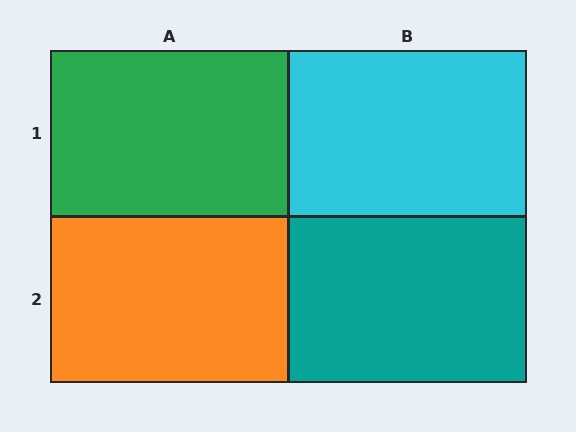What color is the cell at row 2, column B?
Teal.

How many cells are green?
1 cell is green.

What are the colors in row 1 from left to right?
Green, cyan.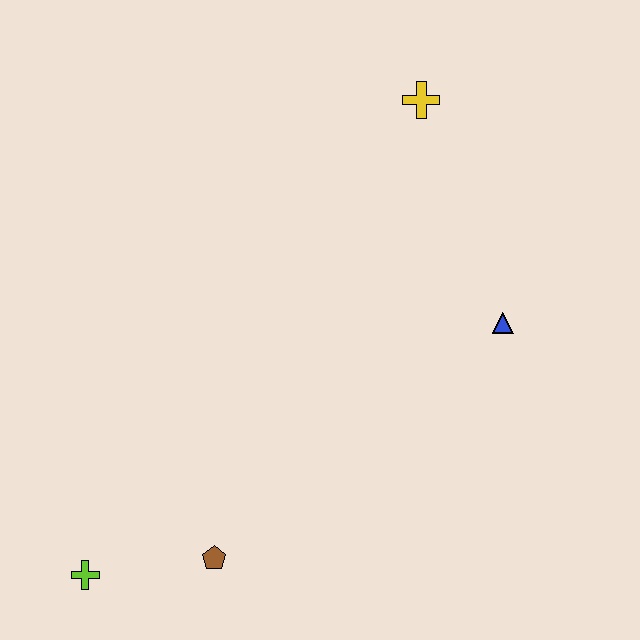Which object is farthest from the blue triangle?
The lime cross is farthest from the blue triangle.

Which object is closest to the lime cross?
The brown pentagon is closest to the lime cross.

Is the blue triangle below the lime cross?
No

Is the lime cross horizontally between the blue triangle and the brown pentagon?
No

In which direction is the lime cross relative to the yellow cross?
The lime cross is below the yellow cross.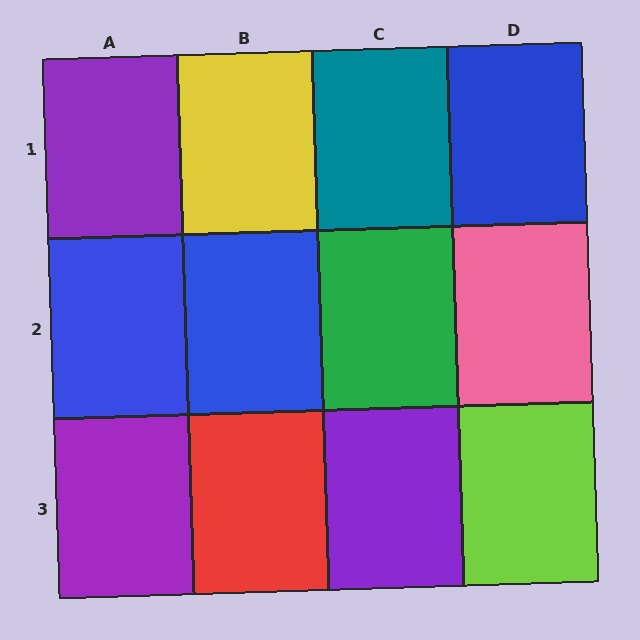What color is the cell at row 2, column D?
Pink.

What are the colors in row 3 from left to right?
Purple, red, purple, lime.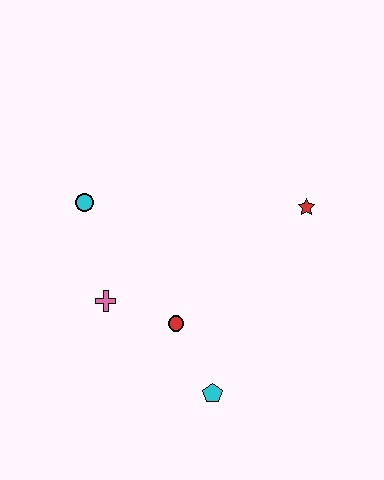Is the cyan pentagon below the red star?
Yes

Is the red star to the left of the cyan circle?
No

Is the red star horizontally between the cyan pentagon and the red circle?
No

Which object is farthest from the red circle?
The red star is farthest from the red circle.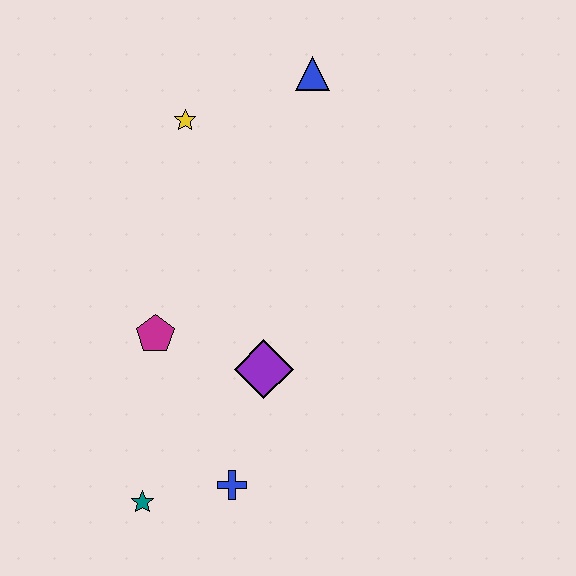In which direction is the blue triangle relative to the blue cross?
The blue triangle is above the blue cross.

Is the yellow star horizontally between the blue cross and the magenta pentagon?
Yes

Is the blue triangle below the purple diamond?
No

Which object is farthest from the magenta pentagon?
The blue triangle is farthest from the magenta pentagon.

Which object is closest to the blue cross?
The teal star is closest to the blue cross.